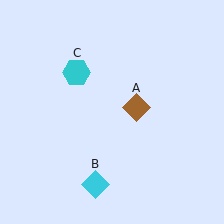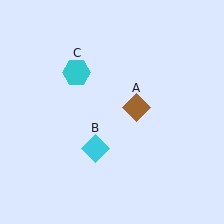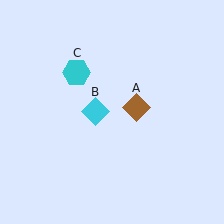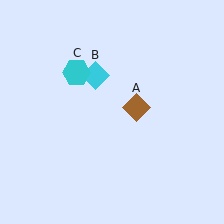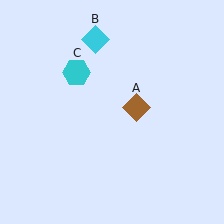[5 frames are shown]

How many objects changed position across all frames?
1 object changed position: cyan diamond (object B).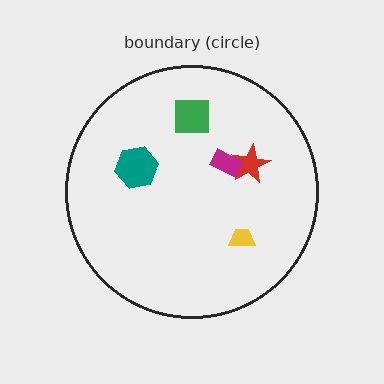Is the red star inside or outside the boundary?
Inside.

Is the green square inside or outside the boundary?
Inside.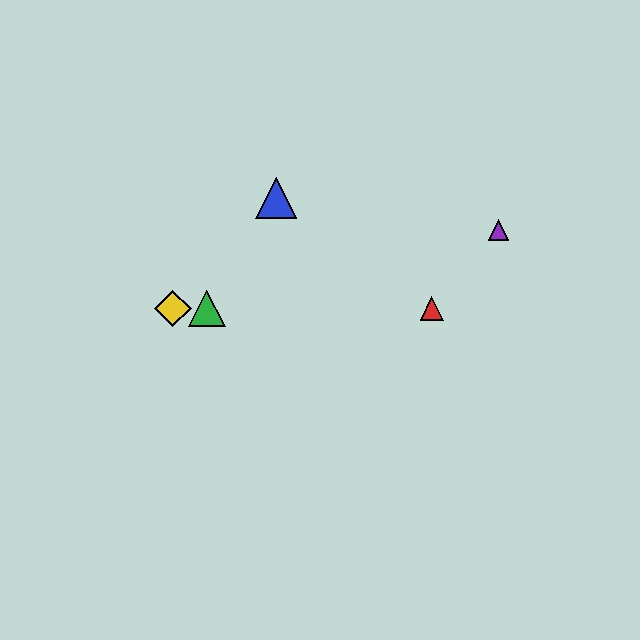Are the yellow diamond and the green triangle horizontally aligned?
Yes, both are at y≈308.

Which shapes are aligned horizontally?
The red triangle, the green triangle, the yellow diamond are aligned horizontally.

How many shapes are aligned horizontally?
3 shapes (the red triangle, the green triangle, the yellow diamond) are aligned horizontally.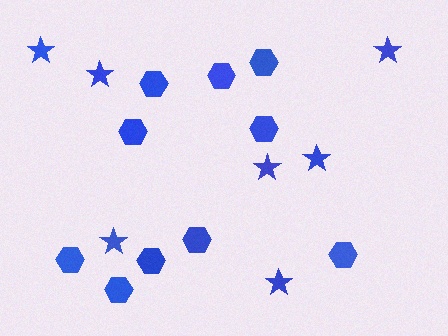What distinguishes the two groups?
There are 2 groups: one group of hexagons (10) and one group of stars (7).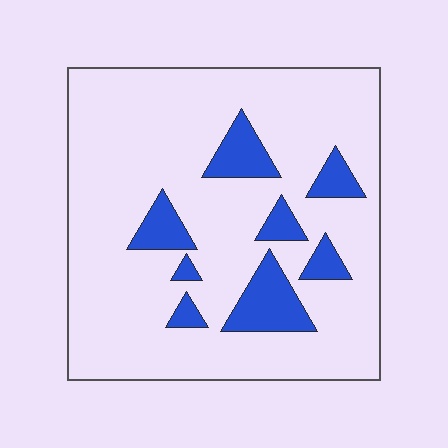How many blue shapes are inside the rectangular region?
8.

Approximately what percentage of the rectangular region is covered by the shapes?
Approximately 15%.